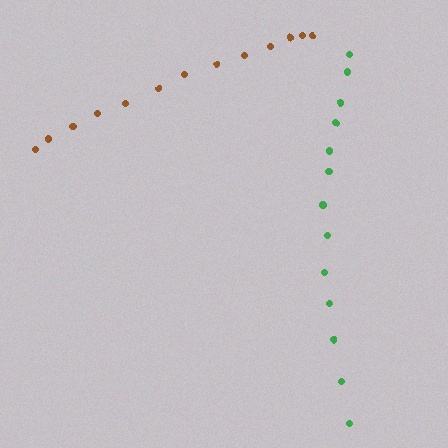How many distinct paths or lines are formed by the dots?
There are 2 distinct paths.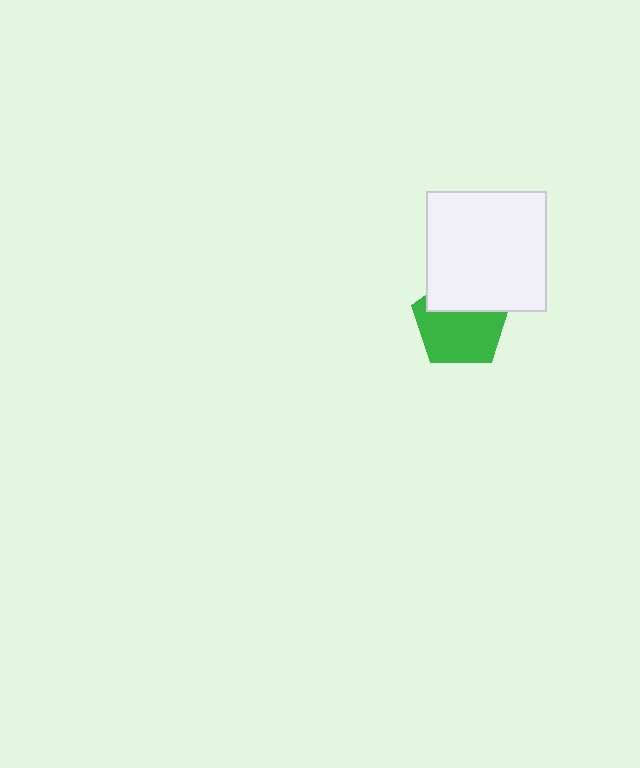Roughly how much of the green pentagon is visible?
Most of it is visible (roughly 65%).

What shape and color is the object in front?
The object in front is a white square.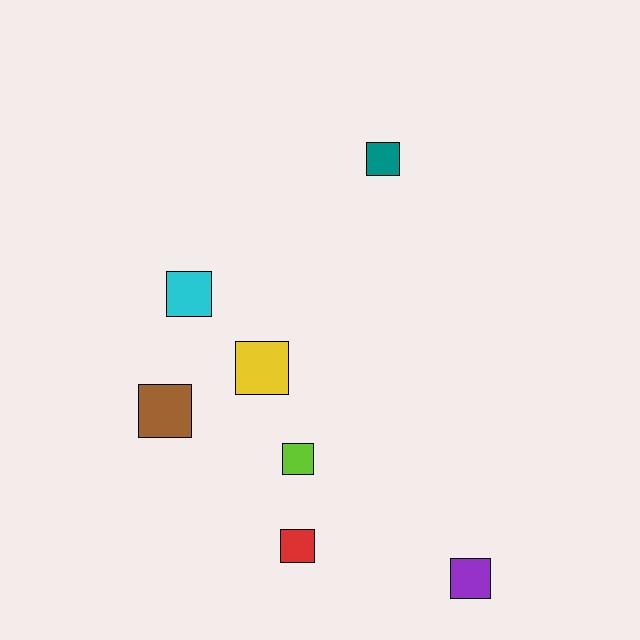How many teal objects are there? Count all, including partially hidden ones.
There is 1 teal object.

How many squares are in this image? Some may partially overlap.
There are 7 squares.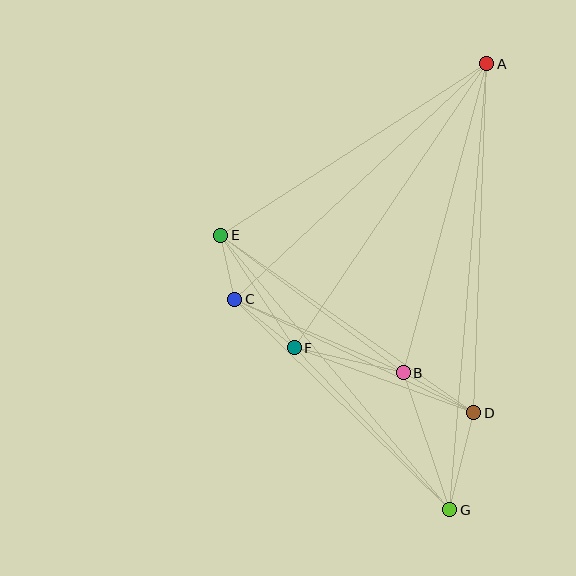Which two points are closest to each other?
Points C and E are closest to each other.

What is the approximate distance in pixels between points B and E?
The distance between B and E is approximately 229 pixels.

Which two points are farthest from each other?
Points A and G are farthest from each other.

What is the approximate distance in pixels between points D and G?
The distance between D and G is approximately 100 pixels.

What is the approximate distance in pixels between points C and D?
The distance between C and D is approximately 265 pixels.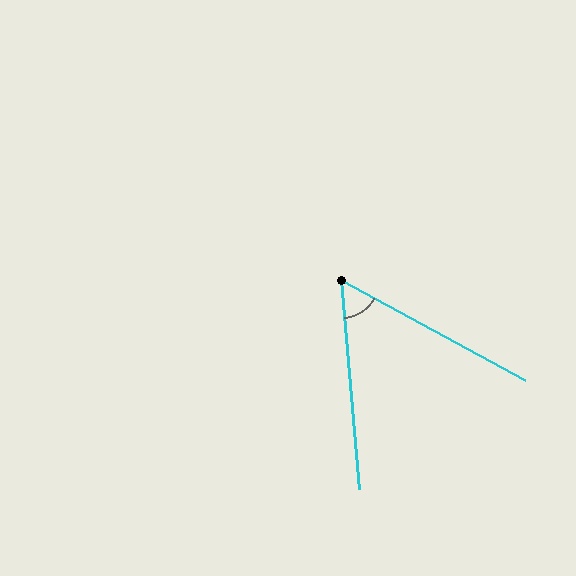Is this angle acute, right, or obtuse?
It is acute.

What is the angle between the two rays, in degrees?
Approximately 57 degrees.